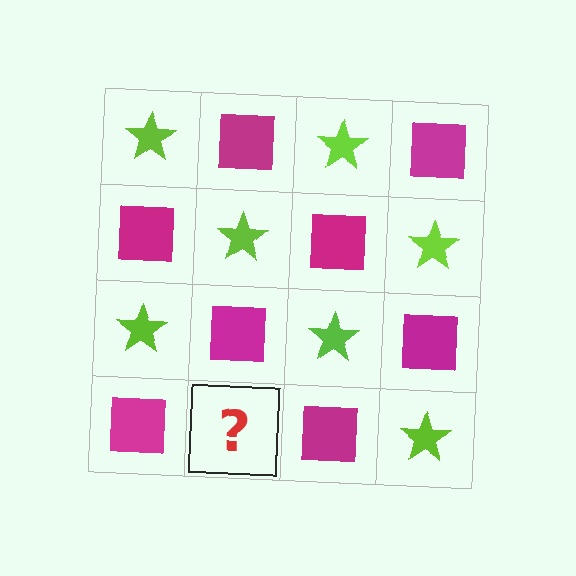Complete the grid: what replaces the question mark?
The question mark should be replaced with a lime star.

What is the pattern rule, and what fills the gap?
The rule is that it alternates lime star and magenta square in a checkerboard pattern. The gap should be filled with a lime star.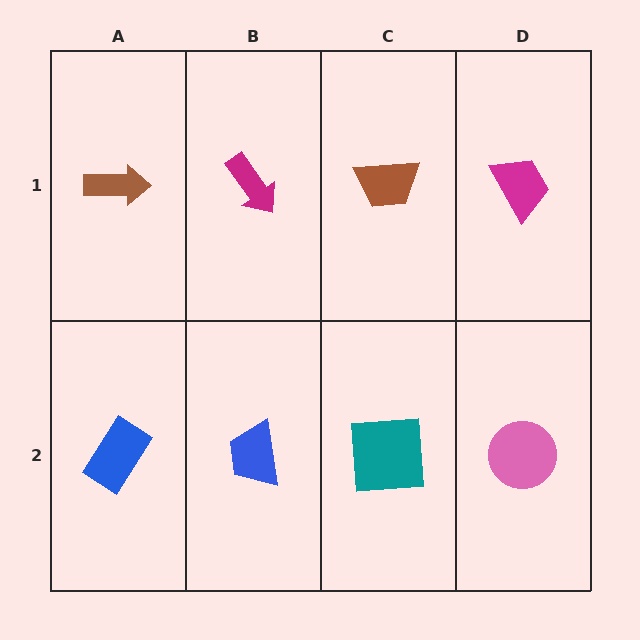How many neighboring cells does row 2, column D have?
2.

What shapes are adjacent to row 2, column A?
A brown arrow (row 1, column A), a blue trapezoid (row 2, column B).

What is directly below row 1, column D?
A pink circle.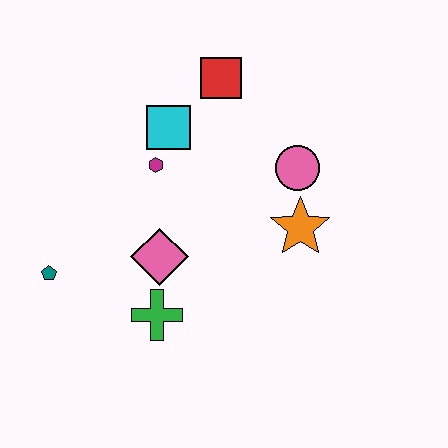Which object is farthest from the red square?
The teal pentagon is farthest from the red square.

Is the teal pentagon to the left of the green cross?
Yes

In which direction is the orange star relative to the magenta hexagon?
The orange star is to the right of the magenta hexagon.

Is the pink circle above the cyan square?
No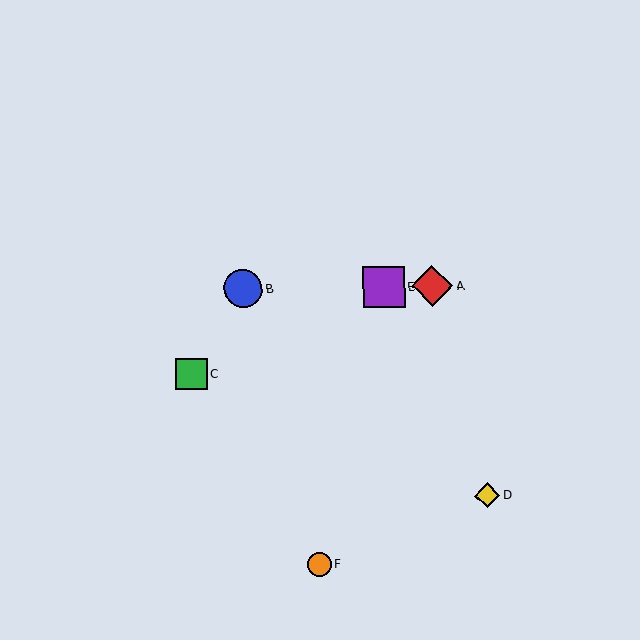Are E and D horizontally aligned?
No, E is at y≈287 and D is at y≈496.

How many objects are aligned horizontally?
3 objects (A, B, E) are aligned horizontally.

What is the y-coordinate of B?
Object B is at y≈289.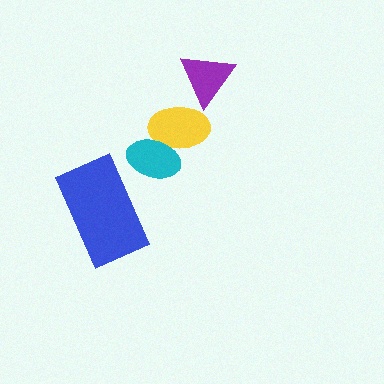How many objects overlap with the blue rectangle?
0 objects overlap with the blue rectangle.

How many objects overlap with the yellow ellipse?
2 objects overlap with the yellow ellipse.